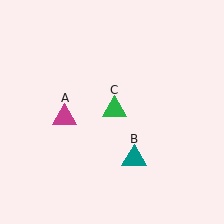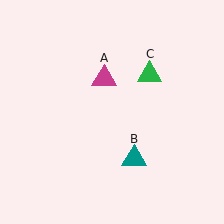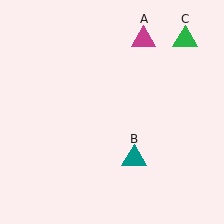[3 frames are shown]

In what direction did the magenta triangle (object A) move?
The magenta triangle (object A) moved up and to the right.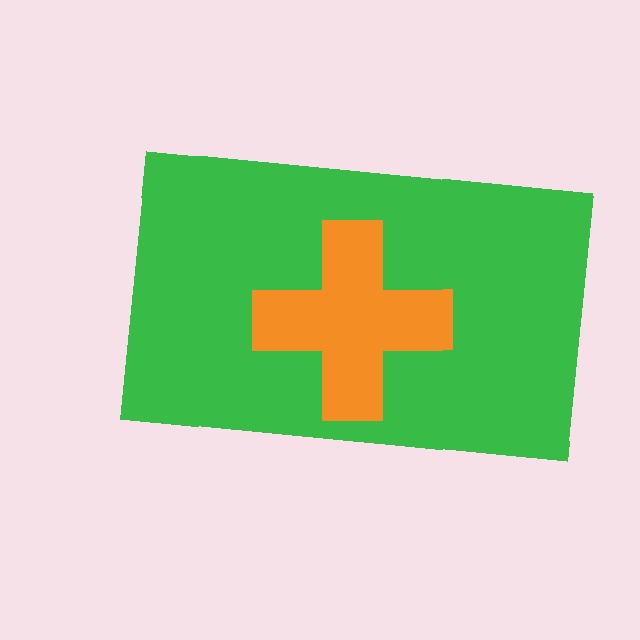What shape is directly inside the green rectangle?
The orange cross.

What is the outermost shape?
The green rectangle.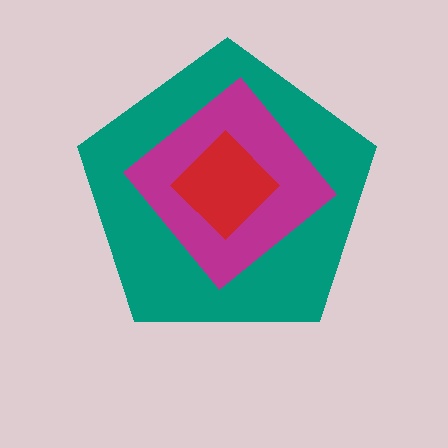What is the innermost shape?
The red diamond.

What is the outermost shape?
The teal pentagon.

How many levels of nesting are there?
3.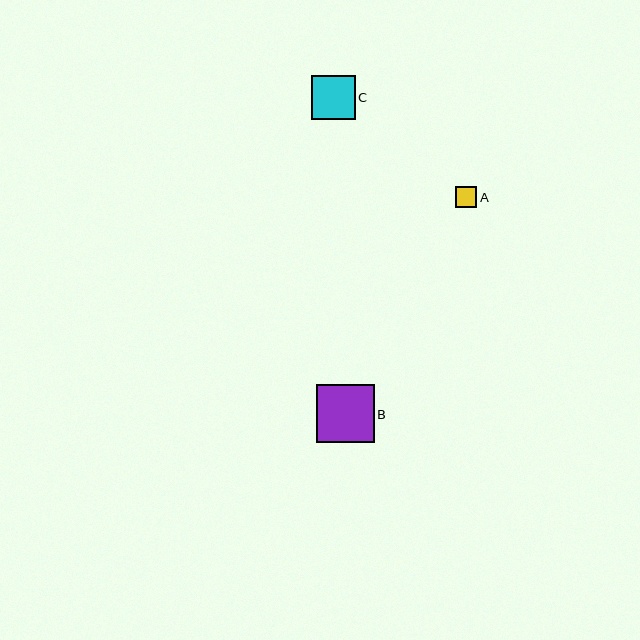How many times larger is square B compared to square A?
Square B is approximately 2.7 times the size of square A.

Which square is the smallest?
Square A is the smallest with a size of approximately 22 pixels.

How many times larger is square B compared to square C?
Square B is approximately 1.3 times the size of square C.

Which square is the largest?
Square B is the largest with a size of approximately 57 pixels.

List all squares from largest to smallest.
From largest to smallest: B, C, A.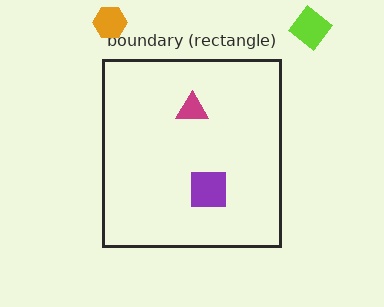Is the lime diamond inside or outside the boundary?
Outside.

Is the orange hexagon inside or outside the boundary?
Outside.